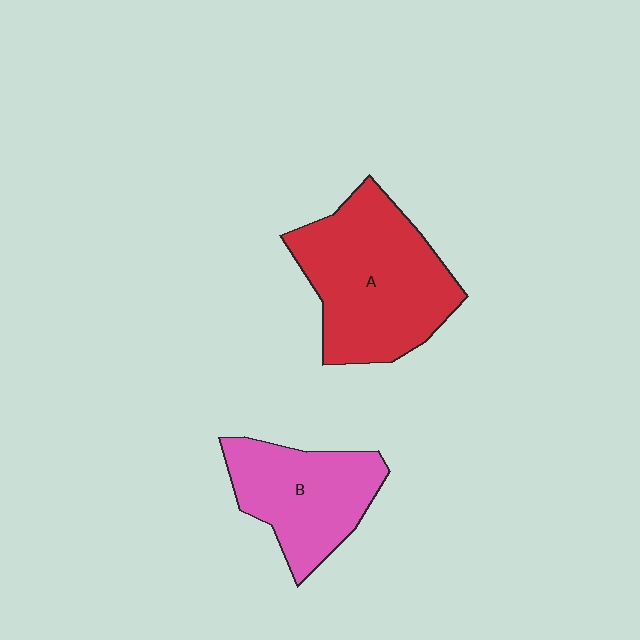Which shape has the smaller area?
Shape B (pink).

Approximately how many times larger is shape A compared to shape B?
Approximately 1.4 times.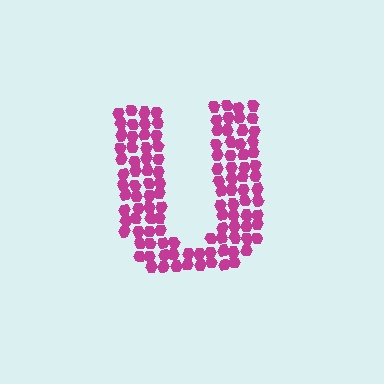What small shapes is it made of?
It is made of small hexagons.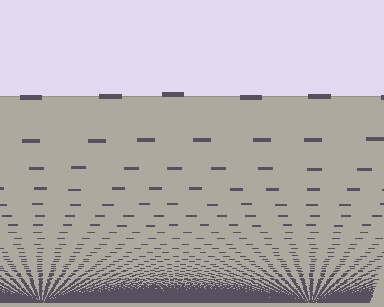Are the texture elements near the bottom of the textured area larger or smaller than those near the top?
Smaller. The gradient is inverted — elements near the bottom are smaller and denser.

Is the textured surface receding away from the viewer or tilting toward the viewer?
The surface appears to tilt toward the viewer. Texture elements get larger and sparser toward the top.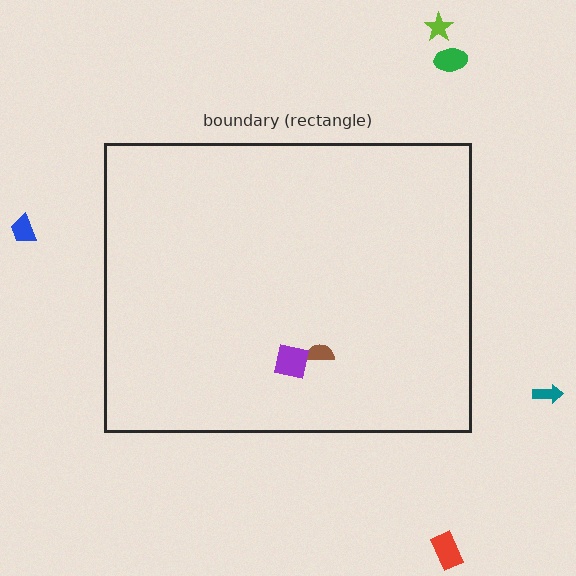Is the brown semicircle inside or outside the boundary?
Inside.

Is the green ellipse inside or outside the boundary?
Outside.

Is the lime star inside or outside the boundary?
Outside.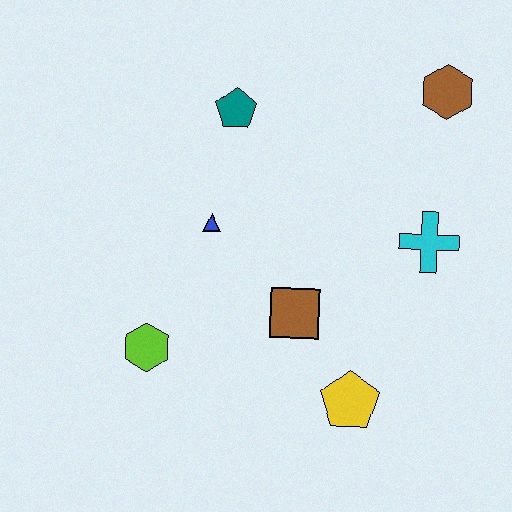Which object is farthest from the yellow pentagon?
The brown hexagon is farthest from the yellow pentagon.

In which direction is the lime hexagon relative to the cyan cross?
The lime hexagon is to the left of the cyan cross.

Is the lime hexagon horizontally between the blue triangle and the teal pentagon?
No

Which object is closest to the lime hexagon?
The blue triangle is closest to the lime hexagon.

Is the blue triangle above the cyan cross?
Yes